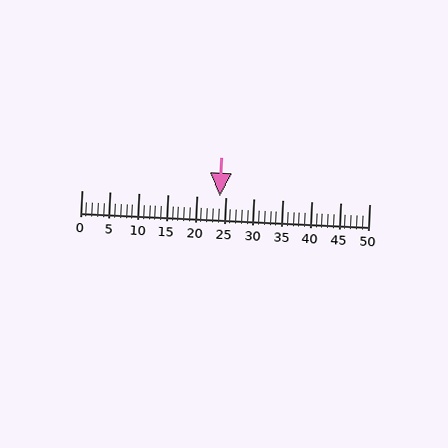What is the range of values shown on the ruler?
The ruler shows values from 0 to 50.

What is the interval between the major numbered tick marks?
The major tick marks are spaced 5 units apart.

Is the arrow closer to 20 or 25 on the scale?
The arrow is closer to 25.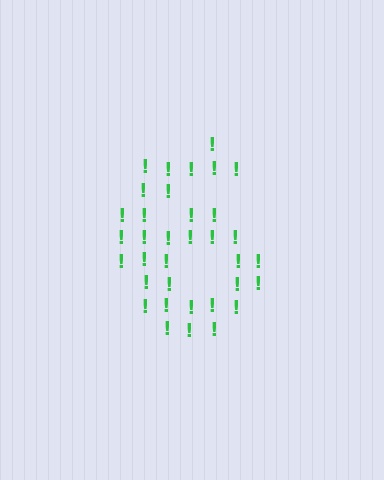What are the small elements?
The small elements are exclamation marks.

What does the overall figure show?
The overall figure shows the digit 6.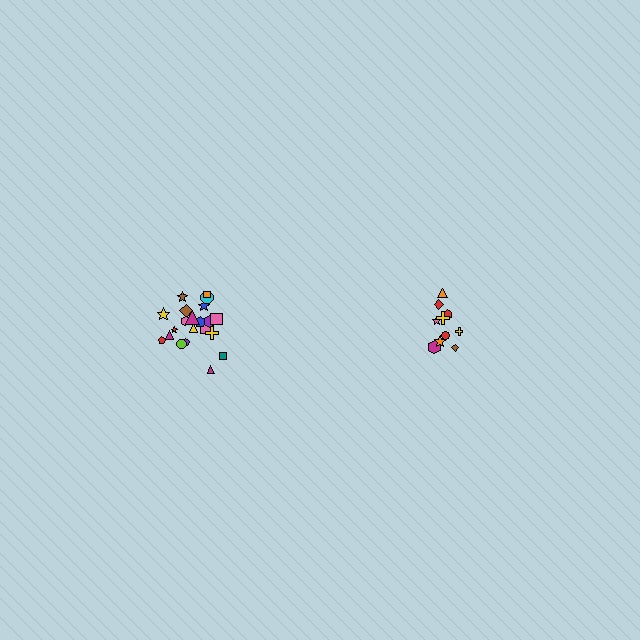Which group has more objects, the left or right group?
The left group.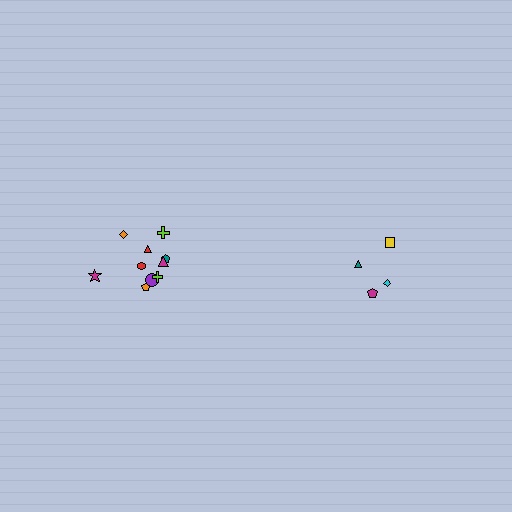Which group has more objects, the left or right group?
The left group.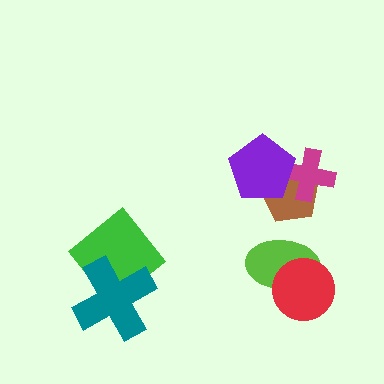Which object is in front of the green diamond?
The teal cross is in front of the green diamond.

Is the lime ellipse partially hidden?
Yes, it is partially covered by another shape.